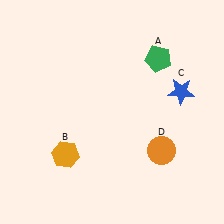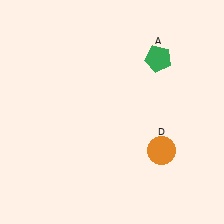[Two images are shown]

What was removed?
The blue star (C), the orange hexagon (B) were removed in Image 2.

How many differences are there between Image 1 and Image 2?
There are 2 differences between the two images.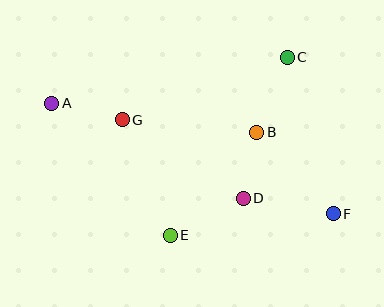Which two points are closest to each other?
Points B and D are closest to each other.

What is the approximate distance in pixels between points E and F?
The distance between E and F is approximately 164 pixels.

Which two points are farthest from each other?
Points A and F are farthest from each other.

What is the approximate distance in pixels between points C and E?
The distance between C and E is approximately 213 pixels.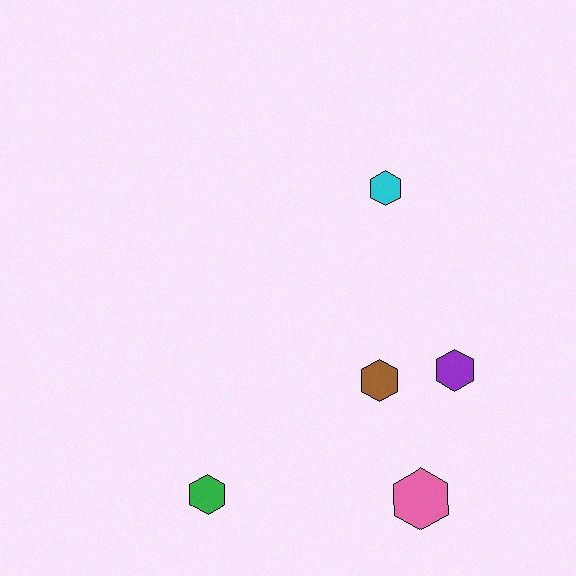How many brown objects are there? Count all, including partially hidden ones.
There is 1 brown object.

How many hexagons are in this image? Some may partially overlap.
There are 5 hexagons.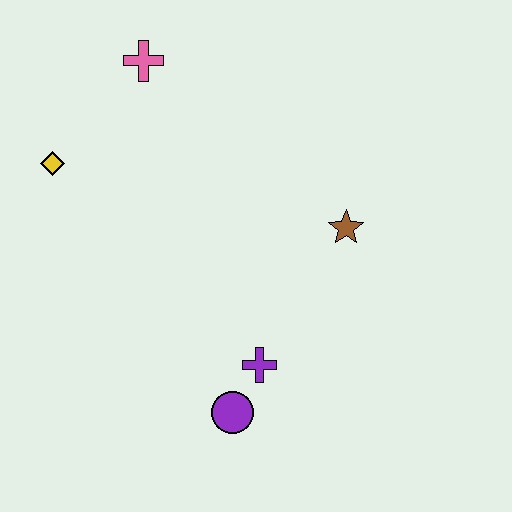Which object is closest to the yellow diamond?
The pink cross is closest to the yellow diamond.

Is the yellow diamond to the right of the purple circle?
No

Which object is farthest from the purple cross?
The pink cross is farthest from the purple cross.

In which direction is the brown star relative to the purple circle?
The brown star is above the purple circle.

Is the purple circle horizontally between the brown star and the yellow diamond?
Yes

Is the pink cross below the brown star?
No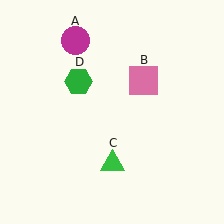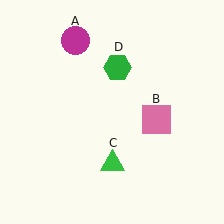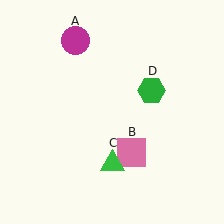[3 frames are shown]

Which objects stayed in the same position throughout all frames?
Magenta circle (object A) and green triangle (object C) remained stationary.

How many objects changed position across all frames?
2 objects changed position: pink square (object B), green hexagon (object D).